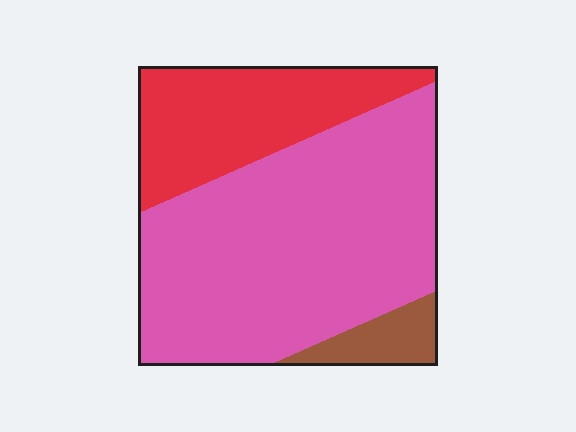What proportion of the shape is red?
Red takes up between a sixth and a third of the shape.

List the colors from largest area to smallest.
From largest to smallest: pink, red, brown.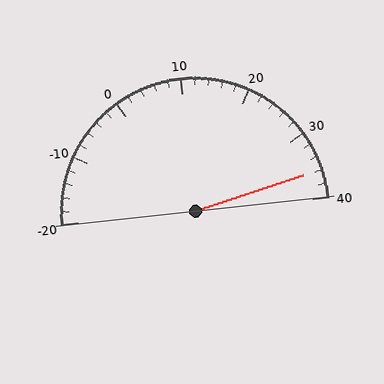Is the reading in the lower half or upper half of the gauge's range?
The reading is in the upper half of the range (-20 to 40).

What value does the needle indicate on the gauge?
The needle indicates approximately 36.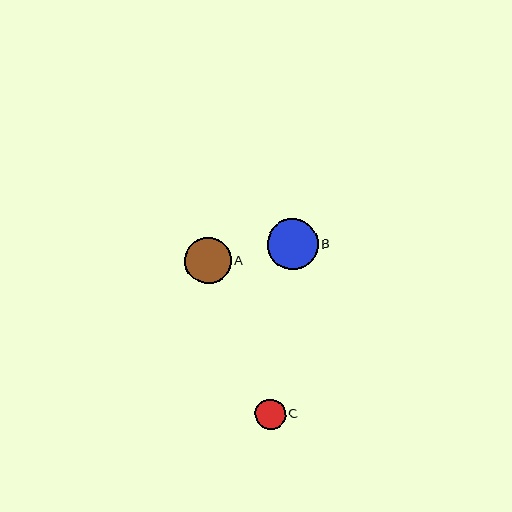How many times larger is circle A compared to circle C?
Circle A is approximately 1.5 times the size of circle C.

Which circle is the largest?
Circle B is the largest with a size of approximately 51 pixels.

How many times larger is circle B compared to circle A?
Circle B is approximately 1.1 times the size of circle A.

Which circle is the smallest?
Circle C is the smallest with a size of approximately 31 pixels.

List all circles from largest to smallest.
From largest to smallest: B, A, C.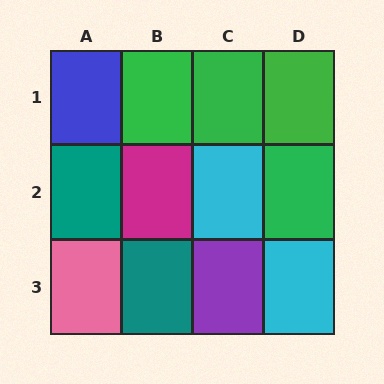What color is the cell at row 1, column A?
Blue.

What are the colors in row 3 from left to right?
Pink, teal, purple, cyan.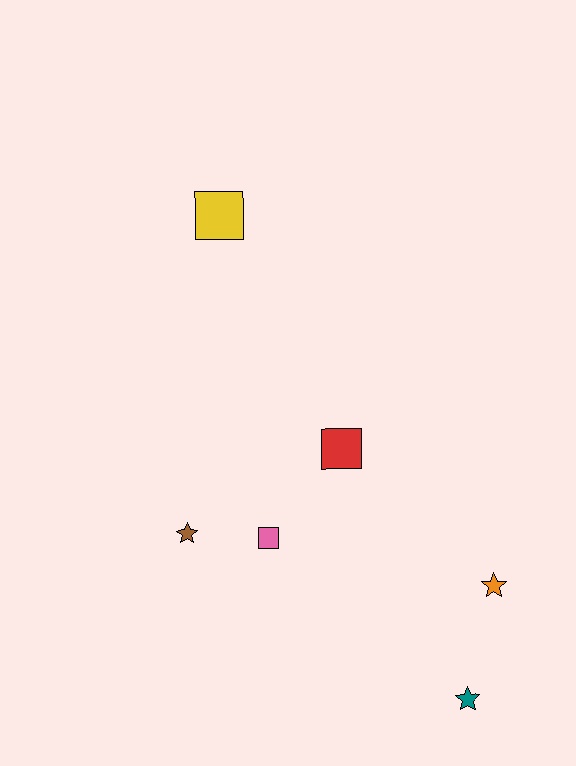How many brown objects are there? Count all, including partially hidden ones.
There is 1 brown object.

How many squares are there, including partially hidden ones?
There are 3 squares.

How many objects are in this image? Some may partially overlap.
There are 6 objects.